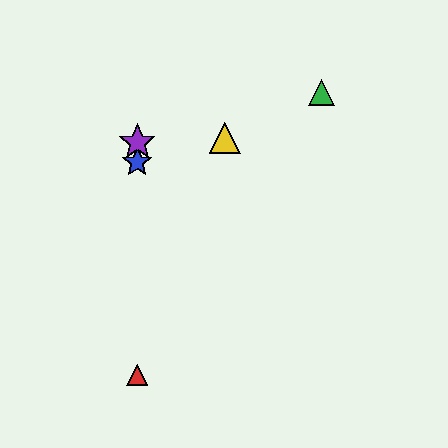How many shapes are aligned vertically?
3 shapes (the red triangle, the blue star, the purple star) are aligned vertically.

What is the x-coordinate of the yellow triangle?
The yellow triangle is at x≈225.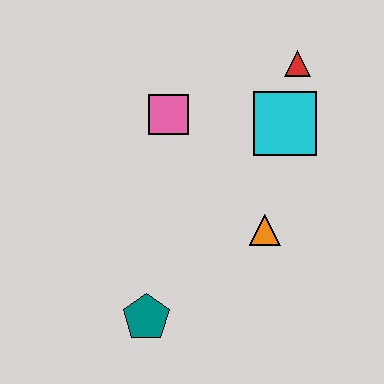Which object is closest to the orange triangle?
The cyan square is closest to the orange triangle.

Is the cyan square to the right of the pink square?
Yes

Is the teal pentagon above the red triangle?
No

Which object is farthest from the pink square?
The teal pentagon is farthest from the pink square.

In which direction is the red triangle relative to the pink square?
The red triangle is to the right of the pink square.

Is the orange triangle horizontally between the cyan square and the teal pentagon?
Yes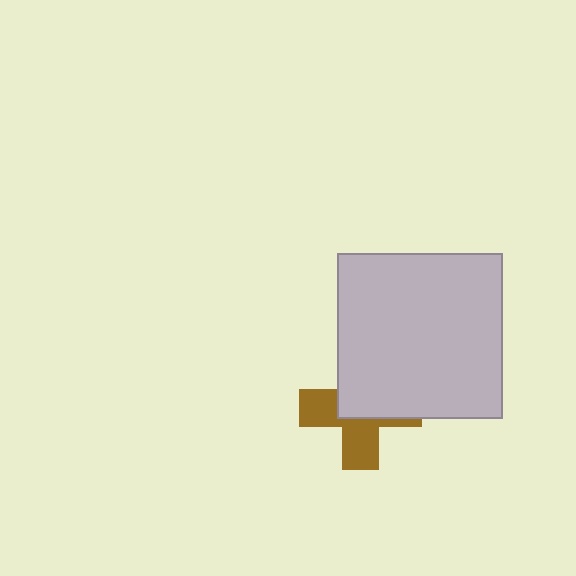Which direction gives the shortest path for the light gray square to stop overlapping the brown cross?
Moving toward the upper-right gives the shortest separation.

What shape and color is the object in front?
The object in front is a light gray square.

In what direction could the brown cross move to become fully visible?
The brown cross could move toward the lower-left. That would shift it out from behind the light gray square entirely.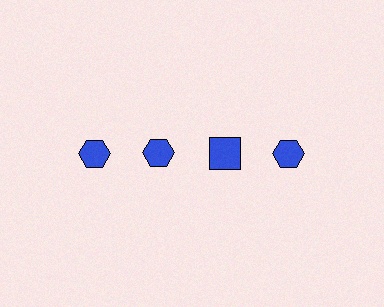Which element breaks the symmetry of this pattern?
The blue square in the top row, center column breaks the symmetry. All other shapes are blue hexagons.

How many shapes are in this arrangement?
There are 4 shapes arranged in a grid pattern.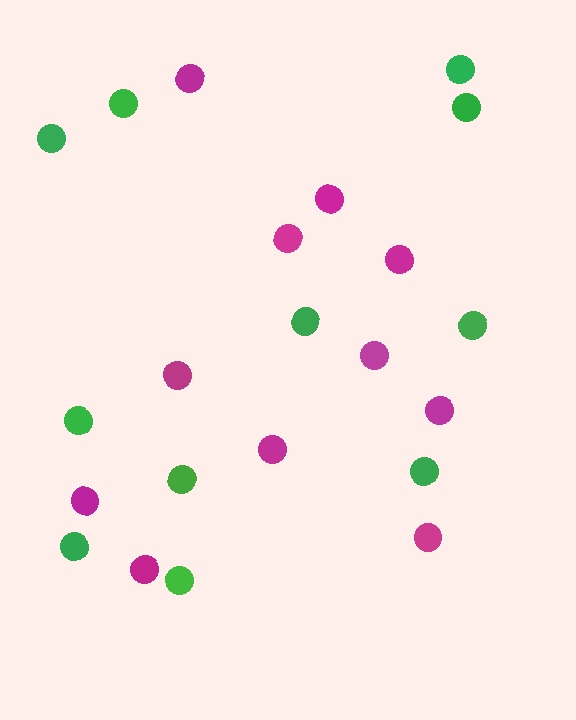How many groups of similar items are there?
There are 2 groups: one group of magenta circles (11) and one group of green circles (11).